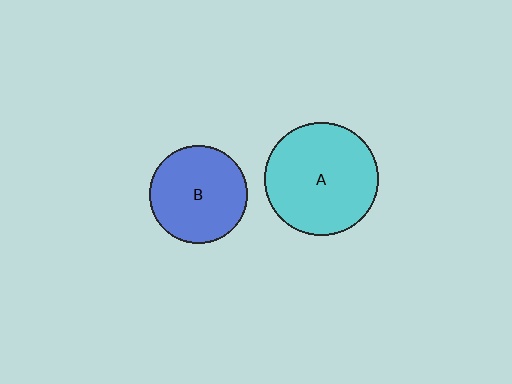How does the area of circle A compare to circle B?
Approximately 1.3 times.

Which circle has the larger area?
Circle A (cyan).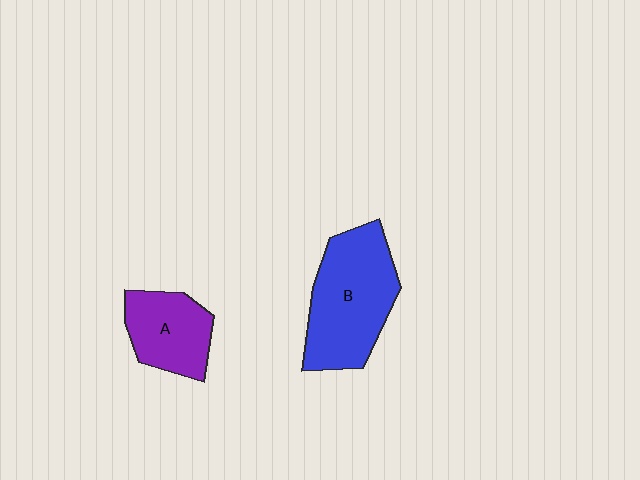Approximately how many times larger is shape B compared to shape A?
Approximately 1.6 times.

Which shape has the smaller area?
Shape A (purple).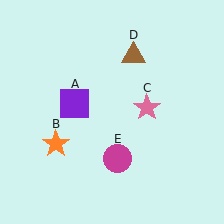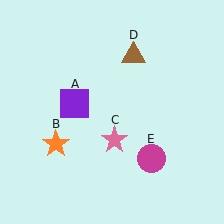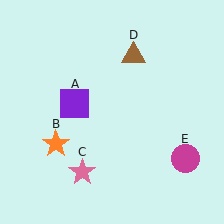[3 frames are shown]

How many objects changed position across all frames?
2 objects changed position: pink star (object C), magenta circle (object E).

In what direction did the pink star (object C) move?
The pink star (object C) moved down and to the left.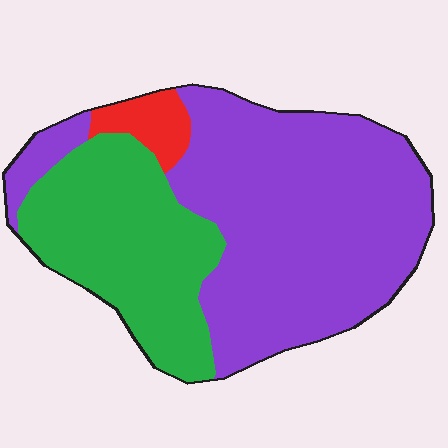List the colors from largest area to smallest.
From largest to smallest: purple, green, red.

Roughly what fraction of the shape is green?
Green covers 33% of the shape.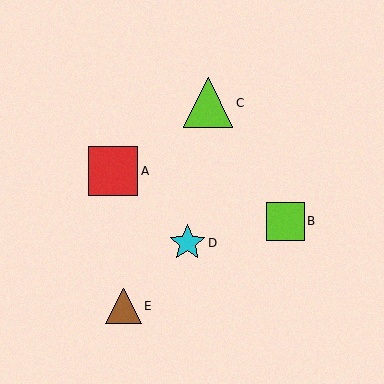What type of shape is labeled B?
Shape B is a lime square.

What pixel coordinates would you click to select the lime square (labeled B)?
Click at (285, 221) to select the lime square B.